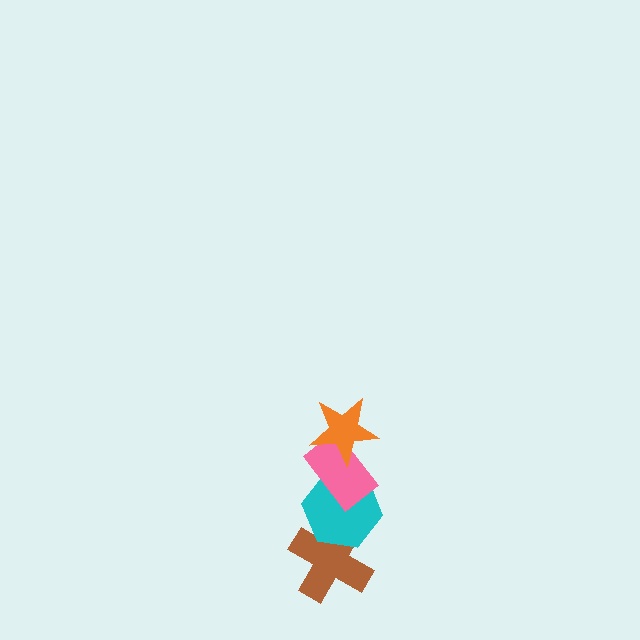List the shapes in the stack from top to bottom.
From top to bottom: the orange star, the pink rectangle, the cyan hexagon, the brown cross.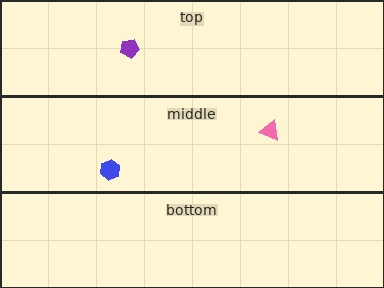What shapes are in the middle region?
The pink triangle, the blue hexagon.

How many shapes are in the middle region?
2.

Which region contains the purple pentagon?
The top region.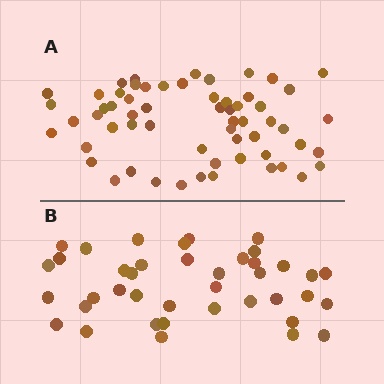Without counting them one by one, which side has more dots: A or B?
Region A (the top region) has more dots.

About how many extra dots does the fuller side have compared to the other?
Region A has approximately 20 more dots than region B.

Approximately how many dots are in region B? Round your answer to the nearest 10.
About 40 dots.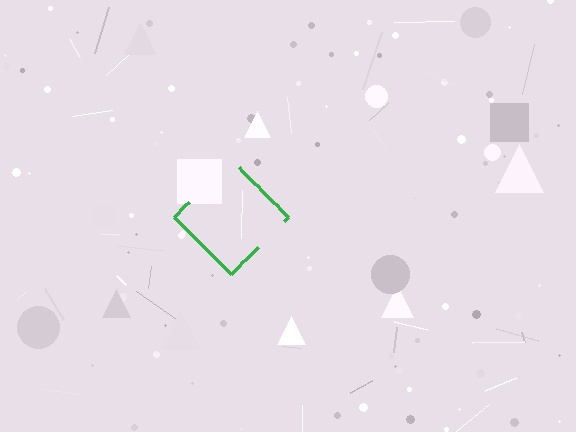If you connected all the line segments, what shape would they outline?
They would outline a diamond.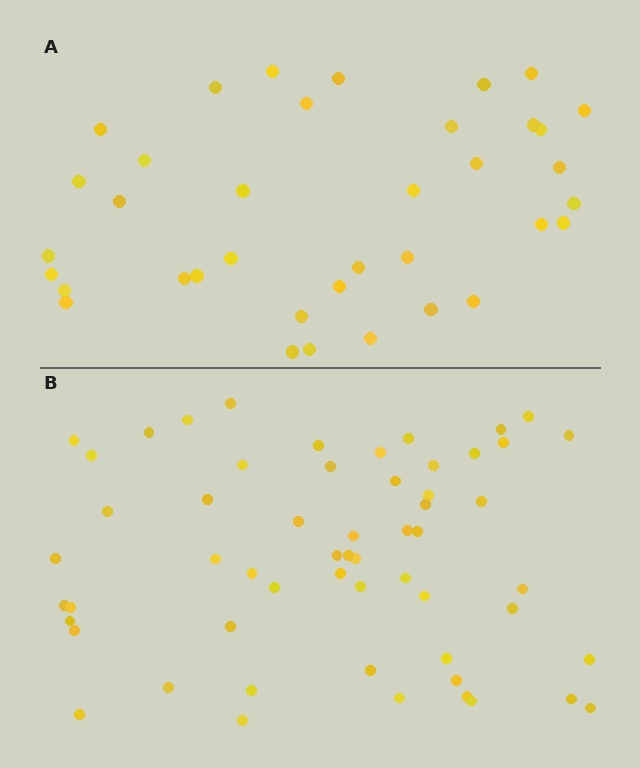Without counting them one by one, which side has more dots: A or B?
Region B (the bottom region) has more dots.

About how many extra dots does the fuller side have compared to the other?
Region B has approximately 20 more dots than region A.